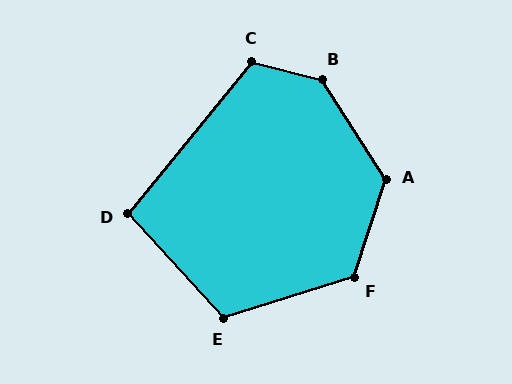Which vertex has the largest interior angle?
B, at approximately 137 degrees.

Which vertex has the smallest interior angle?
D, at approximately 98 degrees.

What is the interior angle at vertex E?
Approximately 115 degrees (obtuse).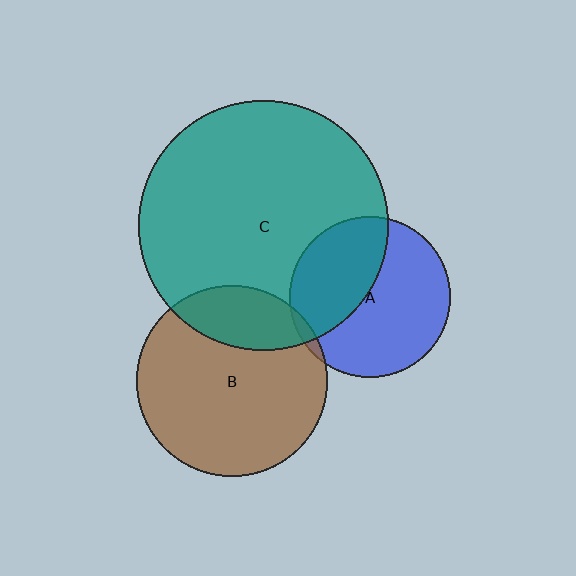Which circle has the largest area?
Circle C (teal).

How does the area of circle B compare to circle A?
Approximately 1.4 times.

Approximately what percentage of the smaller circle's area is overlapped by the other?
Approximately 40%.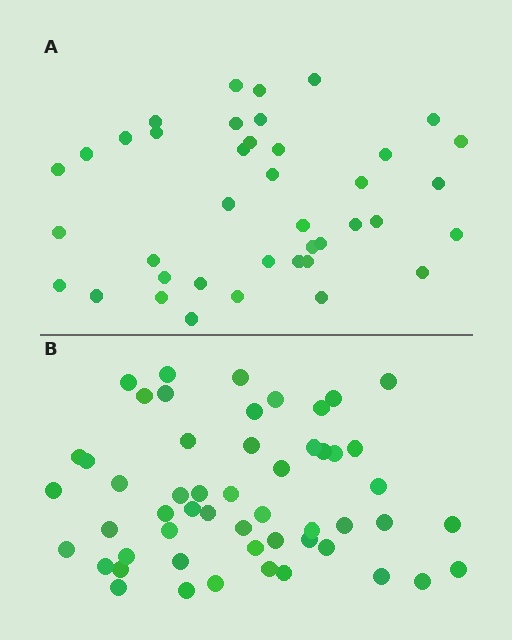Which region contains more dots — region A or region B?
Region B (the bottom region) has more dots.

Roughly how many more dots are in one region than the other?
Region B has approximately 15 more dots than region A.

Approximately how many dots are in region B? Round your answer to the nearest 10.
About 50 dots. (The exact count is 53, which rounds to 50.)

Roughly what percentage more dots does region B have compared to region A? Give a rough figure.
About 30% more.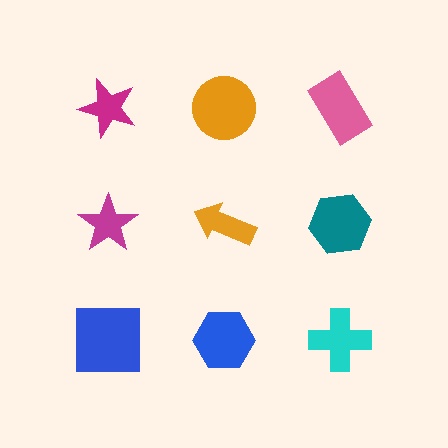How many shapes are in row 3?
3 shapes.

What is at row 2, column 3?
A teal hexagon.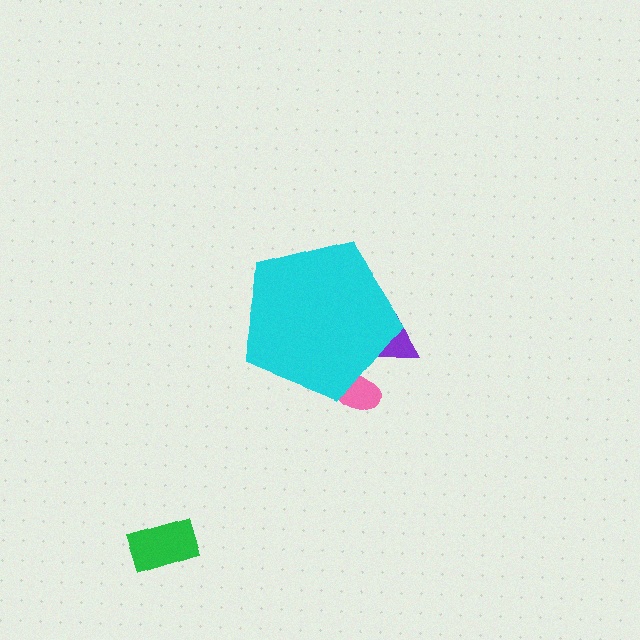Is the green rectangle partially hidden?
No, the green rectangle is fully visible.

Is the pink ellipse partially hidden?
Yes, the pink ellipse is partially hidden behind the cyan pentagon.